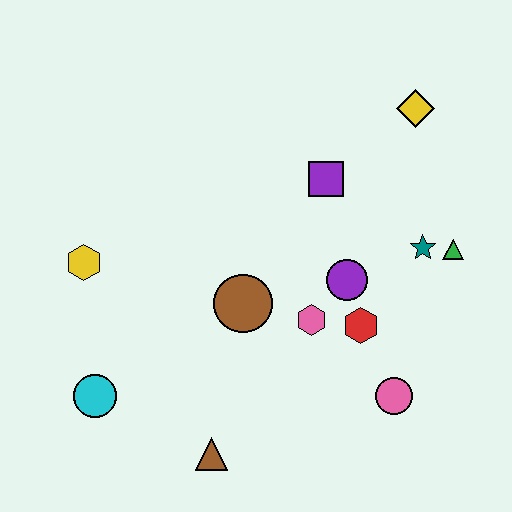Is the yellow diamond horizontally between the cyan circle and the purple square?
No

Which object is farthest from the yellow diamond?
The cyan circle is farthest from the yellow diamond.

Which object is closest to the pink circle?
The red hexagon is closest to the pink circle.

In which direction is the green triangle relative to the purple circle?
The green triangle is to the right of the purple circle.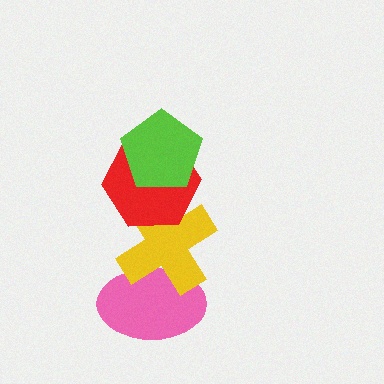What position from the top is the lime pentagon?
The lime pentagon is 1st from the top.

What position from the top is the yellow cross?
The yellow cross is 3rd from the top.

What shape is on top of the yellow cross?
The red hexagon is on top of the yellow cross.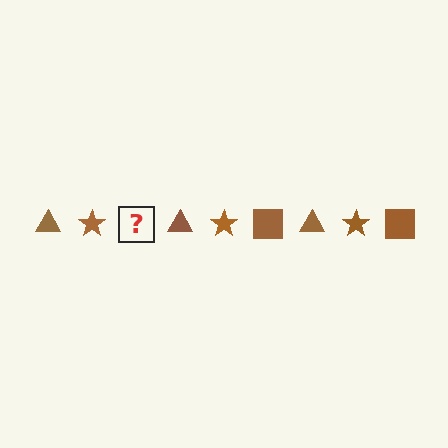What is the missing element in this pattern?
The missing element is a brown square.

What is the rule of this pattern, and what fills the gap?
The rule is that the pattern cycles through triangle, star, square shapes in brown. The gap should be filled with a brown square.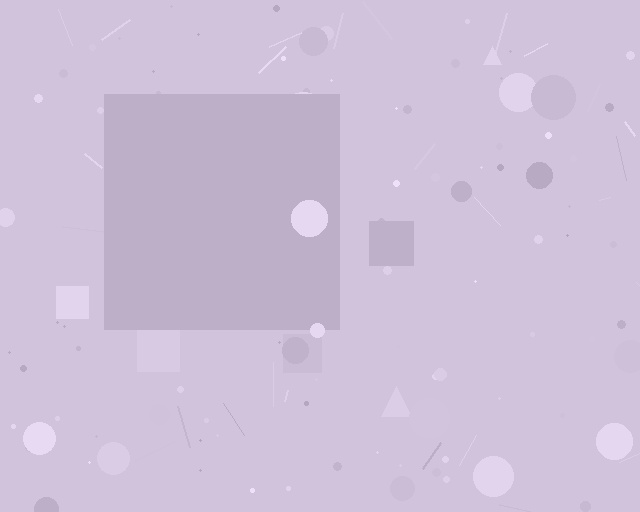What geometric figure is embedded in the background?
A square is embedded in the background.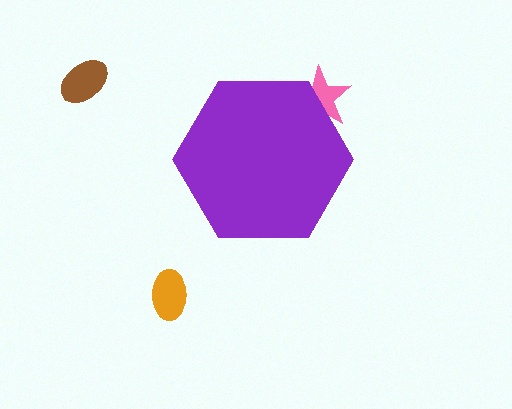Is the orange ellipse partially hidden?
No, the orange ellipse is fully visible.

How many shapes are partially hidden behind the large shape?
1 shape is partially hidden.